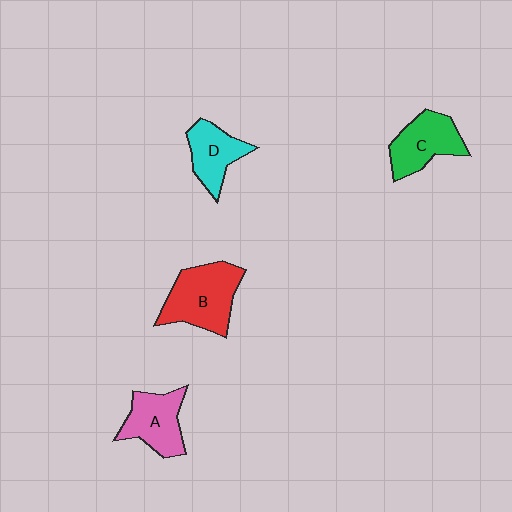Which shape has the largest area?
Shape B (red).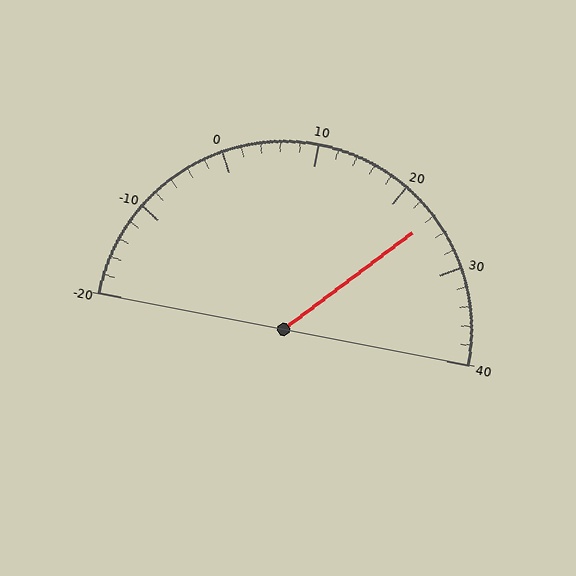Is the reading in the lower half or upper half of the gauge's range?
The reading is in the upper half of the range (-20 to 40).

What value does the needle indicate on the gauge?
The needle indicates approximately 24.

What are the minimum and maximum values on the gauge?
The gauge ranges from -20 to 40.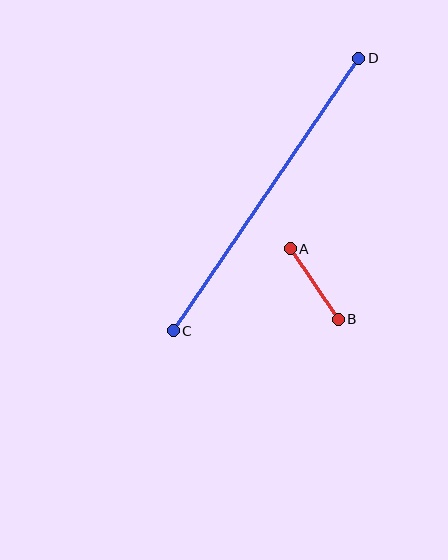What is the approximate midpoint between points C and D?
The midpoint is at approximately (266, 194) pixels.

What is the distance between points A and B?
The distance is approximately 85 pixels.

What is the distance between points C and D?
The distance is approximately 330 pixels.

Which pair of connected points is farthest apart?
Points C and D are farthest apart.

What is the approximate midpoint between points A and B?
The midpoint is at approximately (314, 284) pixels.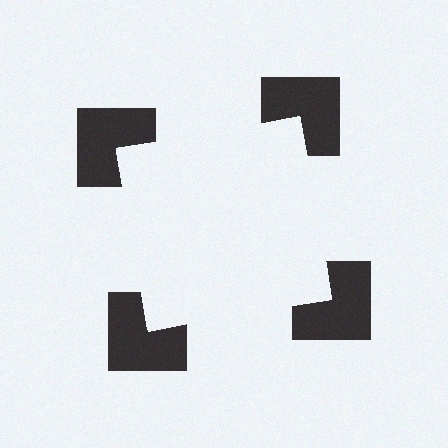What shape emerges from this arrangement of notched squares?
An illusory square — its edges are inferred from the aligned wedge cuts in the notched squares, not physically drawn.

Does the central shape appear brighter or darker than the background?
It typically appears slightly brighter than the background, even though no actual brightness change is drawn.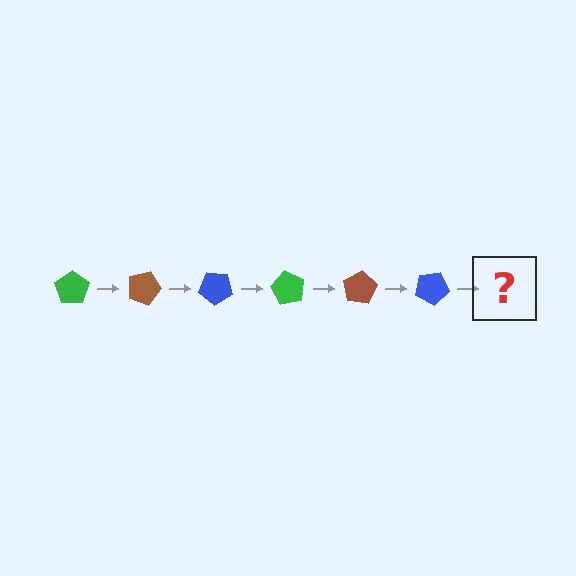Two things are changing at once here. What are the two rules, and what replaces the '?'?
The two rules are that it rotates 20 degrees each step and the color cycles through green, brown, and blue. The '?' should be a green pentagon, rotated 120 degrees from the start.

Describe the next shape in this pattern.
It should be a green pentagon, rotated 120 degrees from the start.